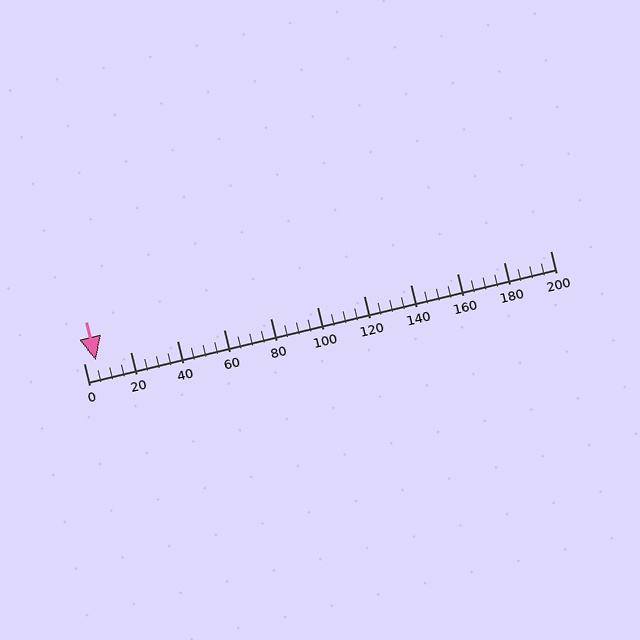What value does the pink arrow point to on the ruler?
The pink arrow points to approximately 5.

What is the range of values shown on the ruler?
The ruler shows values from 0 to 200.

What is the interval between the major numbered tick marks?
The major tick marks are spaced 20 units apart.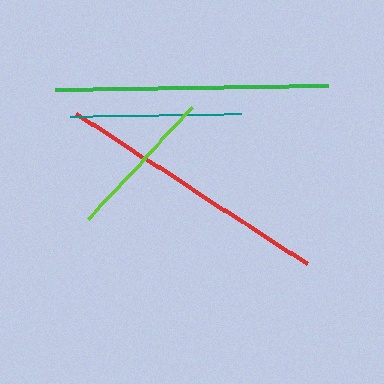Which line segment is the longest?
The red line is the longest at approximately 277 pixels.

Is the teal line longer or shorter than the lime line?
The teal line is longer than the lime line.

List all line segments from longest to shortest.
From longest to shortest: red, green, teal, lime.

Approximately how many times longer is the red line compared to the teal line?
The red line is approximately 1.6 times the length of the teal line.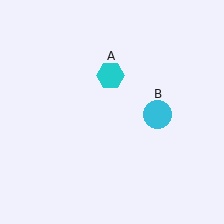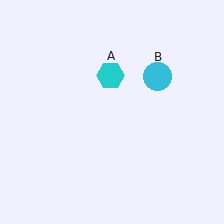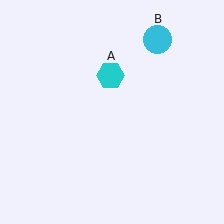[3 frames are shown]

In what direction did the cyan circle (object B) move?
The cyan circle (object B) moved up.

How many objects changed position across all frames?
1 object changed position: cyan circle (object B).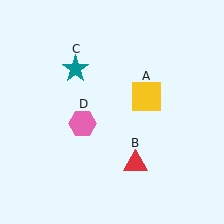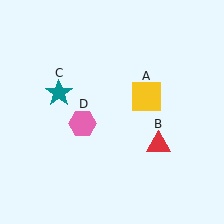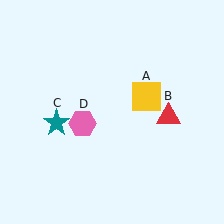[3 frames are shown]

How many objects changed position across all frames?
2 objects changed position: red triangle (object B), teal star (object C).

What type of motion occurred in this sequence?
The red triangle (object B), teal star (object C) rotated counterclockwise around the center of the scene.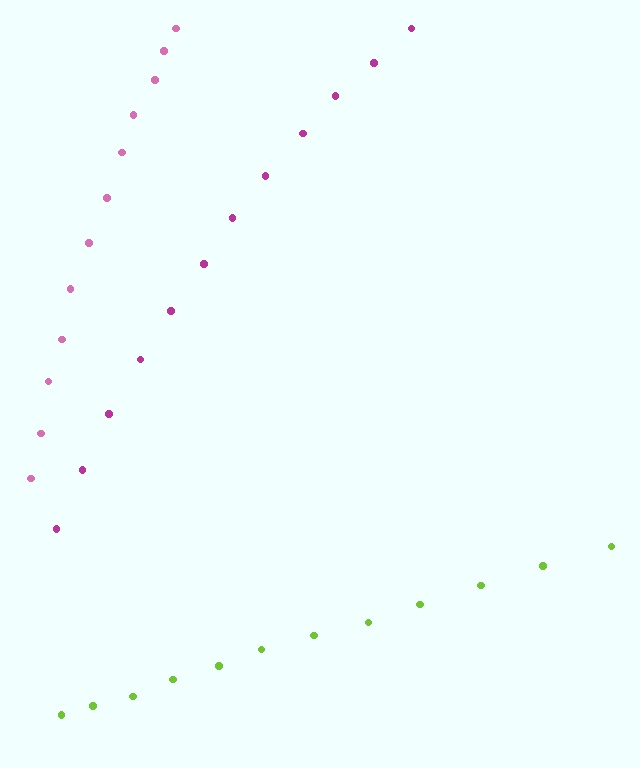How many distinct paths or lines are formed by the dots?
There are 3 distinct paths.